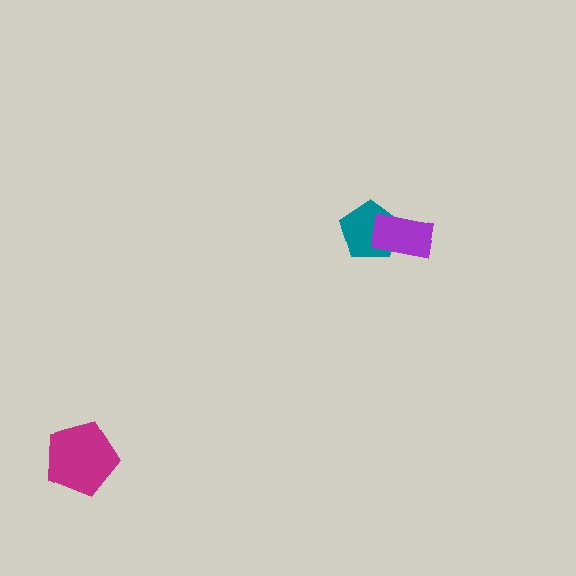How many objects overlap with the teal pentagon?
1 object overlaps with the teal pentagon.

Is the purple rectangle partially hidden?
No, no other shape covers it.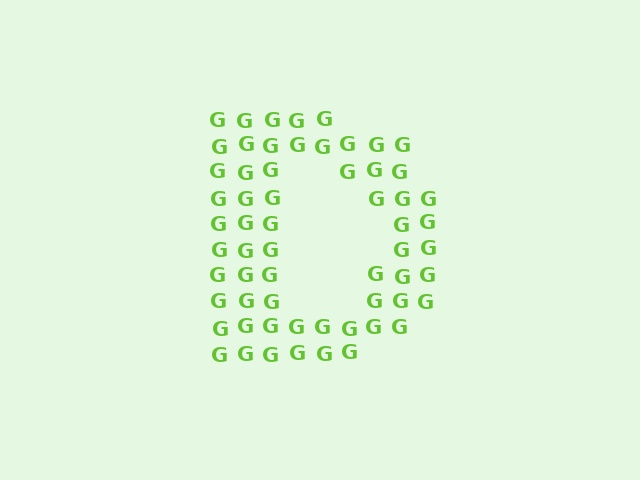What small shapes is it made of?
It is made of small letter G's.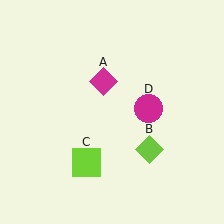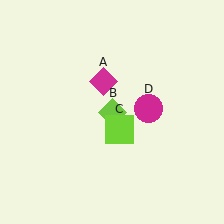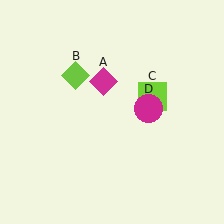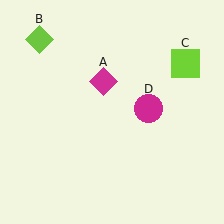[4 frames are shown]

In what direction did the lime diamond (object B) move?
The lime diamond (object B) moved up and to the left.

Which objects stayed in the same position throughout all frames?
Magenta diamond (object A) and magenta circle (object D) remained stationary.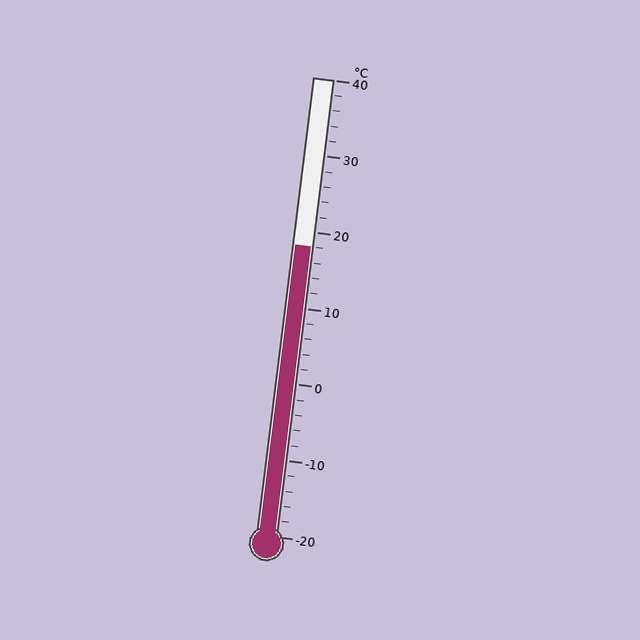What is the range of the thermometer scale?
The thermometer scale ranges from -20°C to 40°C.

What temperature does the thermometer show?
The thermometer shows approximately 18°C.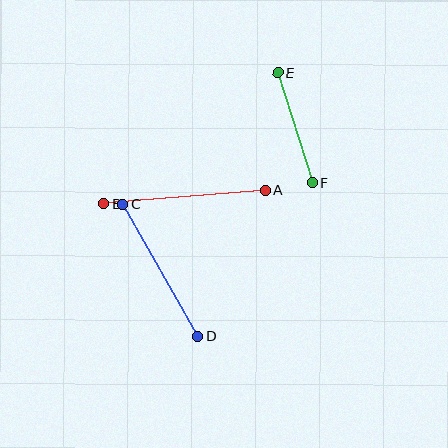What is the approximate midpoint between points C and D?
The midpoint is at approximately (160, 270) pixels.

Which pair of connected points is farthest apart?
Points A and B are farthest apart.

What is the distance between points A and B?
The distance is approximately 162 pixels.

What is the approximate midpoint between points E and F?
The midpoint is at approximately (295, 128) pixels.